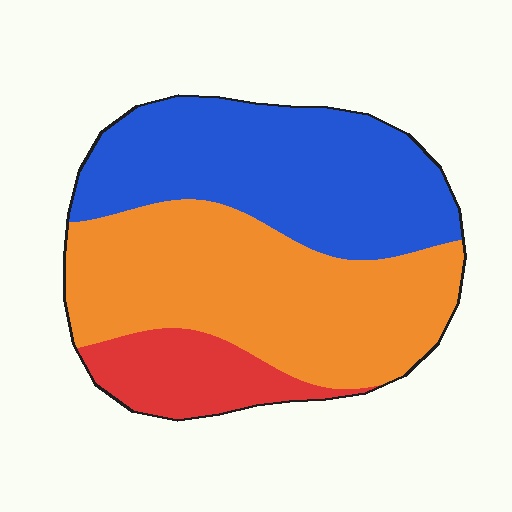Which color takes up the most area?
Orange, at roughly 45%.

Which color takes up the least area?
Red, at roughly 15%.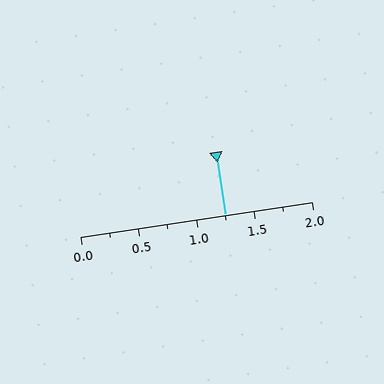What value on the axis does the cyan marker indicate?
The marker indicates approximately 1.25.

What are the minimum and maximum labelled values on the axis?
The axis runs from 0.0 to 2.0.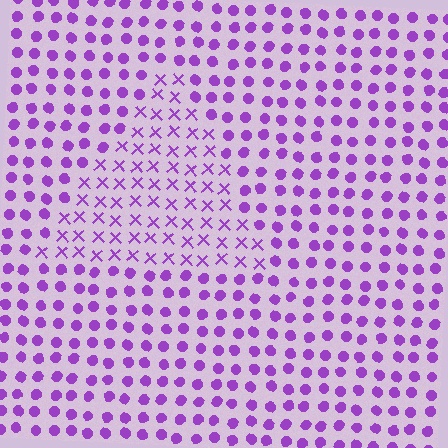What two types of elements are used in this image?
The image uses X marks inside the triangle region and circles outside it.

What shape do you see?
I see a triangle.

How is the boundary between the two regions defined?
The boundary is defined by a change in element shape: X marks inside vs. circles outside. All elements share the same color and spacing.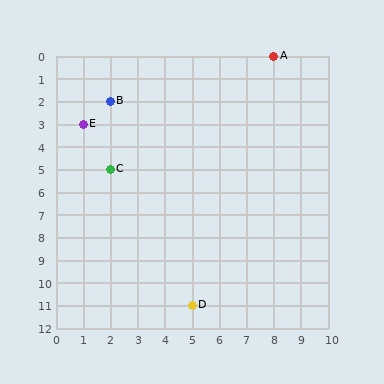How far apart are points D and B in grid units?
Points D and B are 3 columns and 9 rows apart (about 9.5 grid units diagonally).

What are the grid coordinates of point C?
Point C is at grid coordinates (2, 5).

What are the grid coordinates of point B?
Point B is at grid coordinates (2, 2).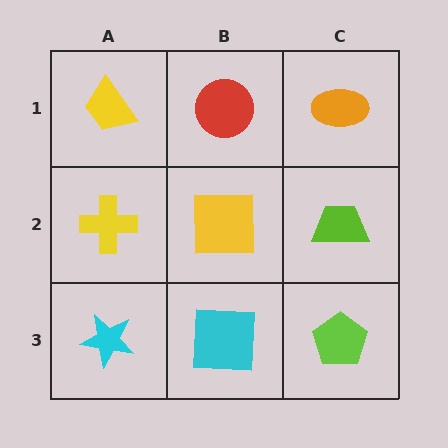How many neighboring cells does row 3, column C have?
2.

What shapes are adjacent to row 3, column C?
A lime trapezoid (row 2, column C), a cyan square (row 3, column B).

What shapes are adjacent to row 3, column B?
A yellow square (row 2, column B), a cyan star (row 3, column A), a lime pentagon (row 3, column C).